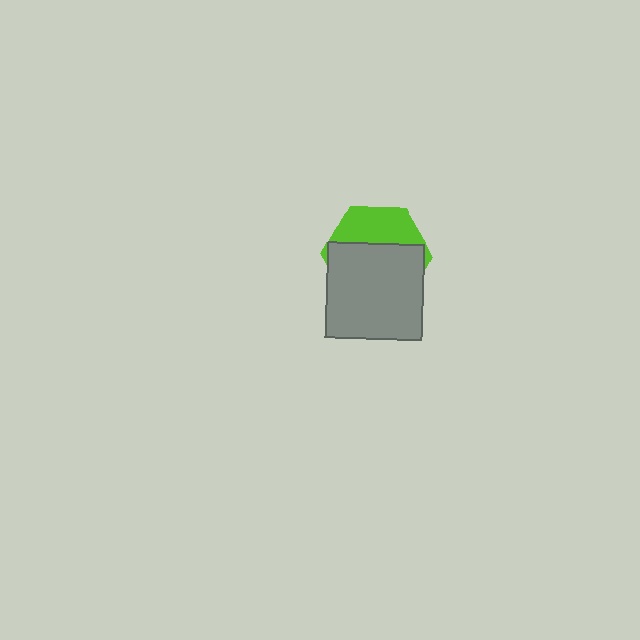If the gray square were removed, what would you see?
You would see the complete lime hexagon.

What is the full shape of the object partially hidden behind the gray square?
The partially hidden object is a lime hexagon.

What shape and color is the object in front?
The object in front is a gray square.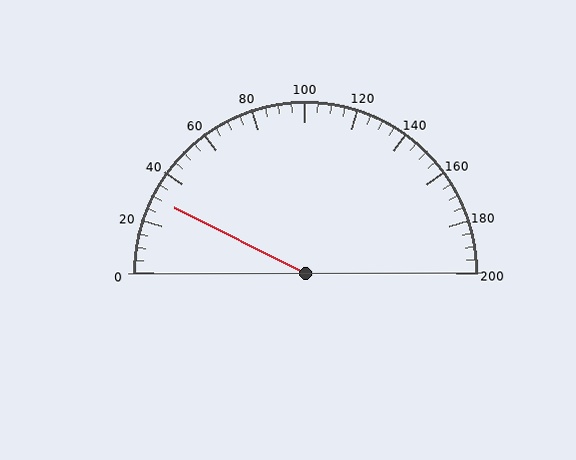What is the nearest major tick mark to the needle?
The nearest major tick mark is 40.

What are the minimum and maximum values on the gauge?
The gauge ranges from 0 to 200.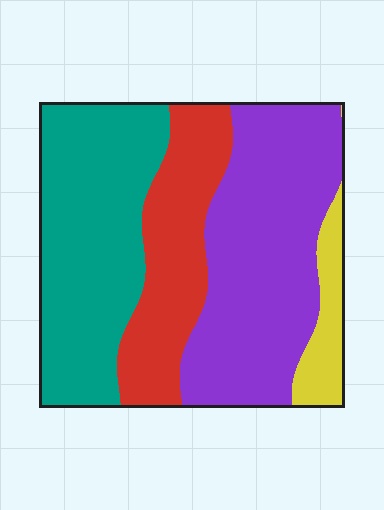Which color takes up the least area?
Yellow, at roughly 10%.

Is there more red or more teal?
Teal.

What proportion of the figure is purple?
Purple takes up between a third and a half of the figure.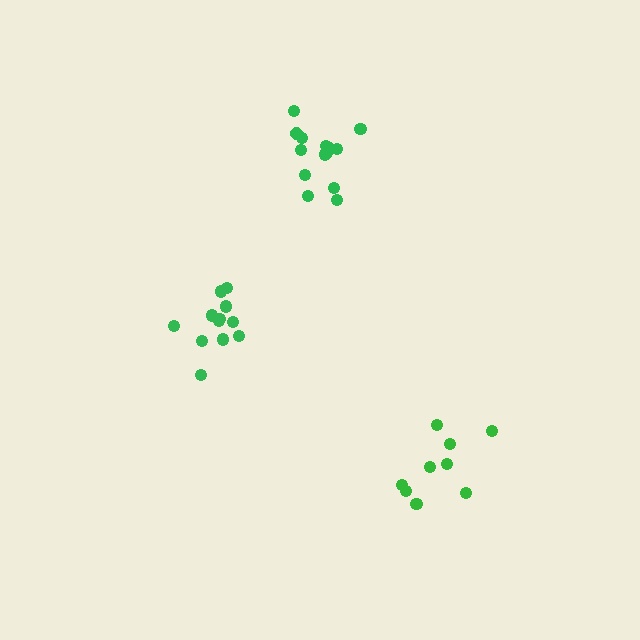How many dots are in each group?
Group 1: 15 dots, Group 2: 12 dots, Group 3: 9 dots (36 total).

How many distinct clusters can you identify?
There are 3 distinct clusters.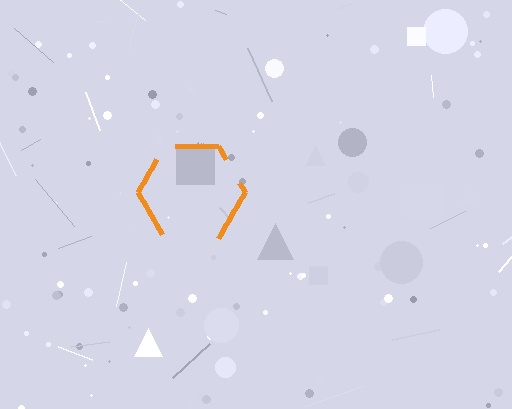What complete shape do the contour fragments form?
The contour fragments form a hexagon.